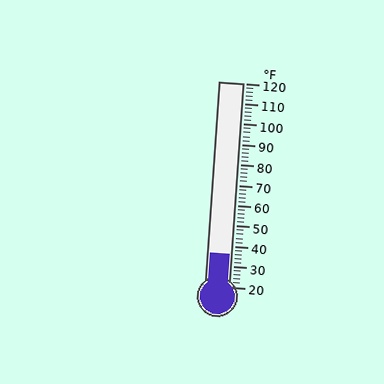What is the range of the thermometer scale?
The thermometer scale ranges from 20°F to 120°F.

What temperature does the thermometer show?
The thermometer shows approximately 36°F.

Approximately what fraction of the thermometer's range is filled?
The thermometer is filled to approximately 15% of its range.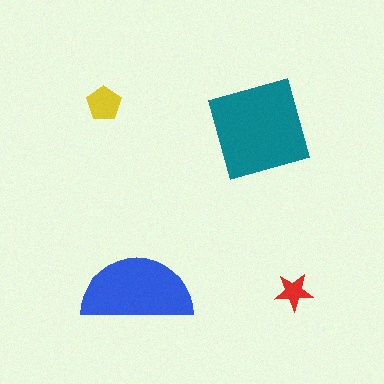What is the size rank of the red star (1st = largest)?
4th.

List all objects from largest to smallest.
The teal square, the blue semicircle, the yellow pentagon, the red star.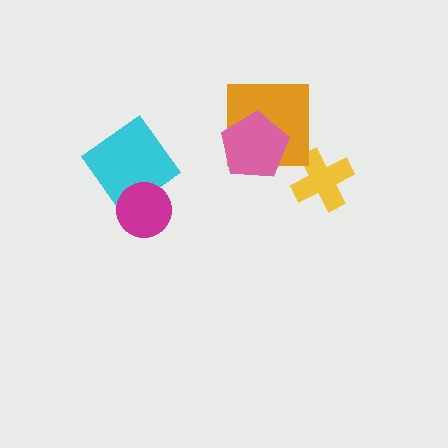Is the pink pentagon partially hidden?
No, no other shape covers it.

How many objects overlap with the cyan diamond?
1 object overlaps with the cyan diamond.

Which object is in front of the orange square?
The pink pentagon is in front of the orange square.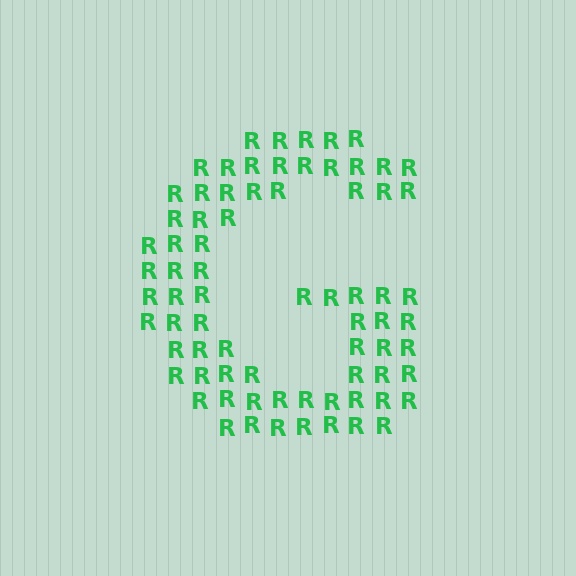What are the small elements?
The small elements are letter R's.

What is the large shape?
The large shape is the letter G.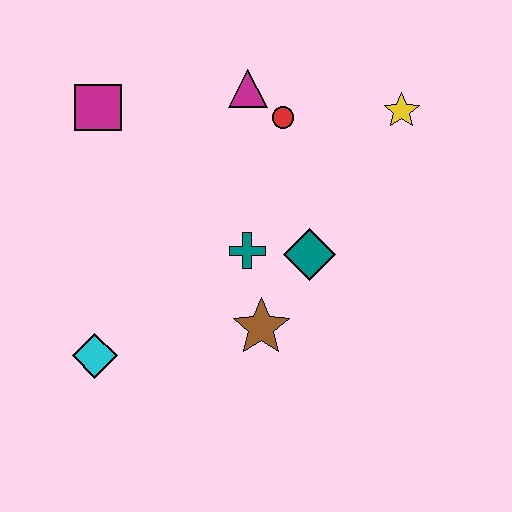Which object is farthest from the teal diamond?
The magenta square is farthest from the teal diamond.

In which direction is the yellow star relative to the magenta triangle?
The yellow star is to the right of the magenta triangle.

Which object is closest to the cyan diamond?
The brown star is closest to the cyan diamond.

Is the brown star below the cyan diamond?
No